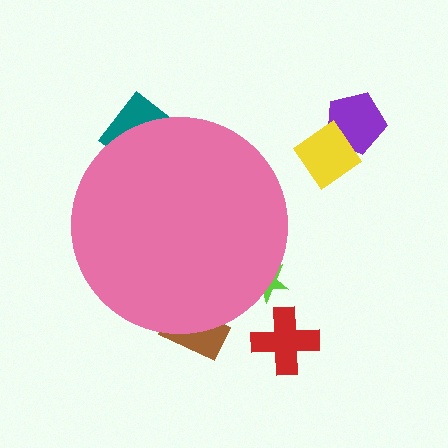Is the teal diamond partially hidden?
Yes, the teal diamond is partially hidden behind the pink circle.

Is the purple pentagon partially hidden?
No, the purple pentagon is fully visible.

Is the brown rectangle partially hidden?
Yes, the brown rectangle is partially hidden behind the pink circle.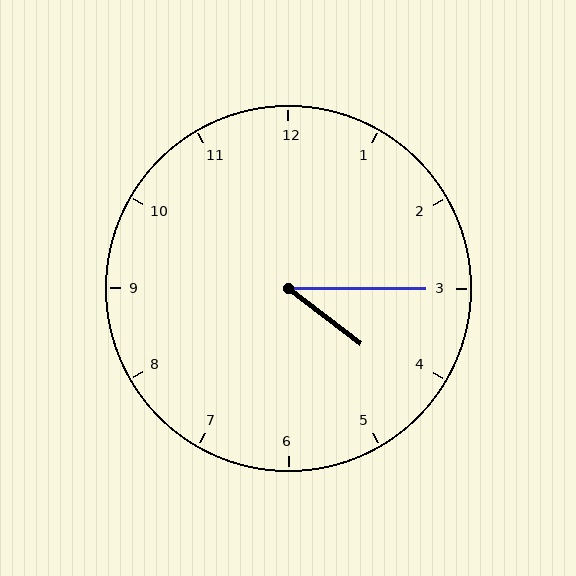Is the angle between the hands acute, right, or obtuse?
It is acute.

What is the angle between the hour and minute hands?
Approximately 38 degrees.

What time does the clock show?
4:15.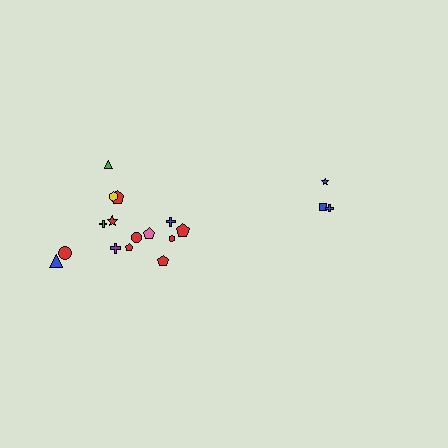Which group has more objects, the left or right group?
The left group.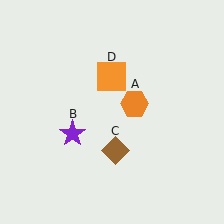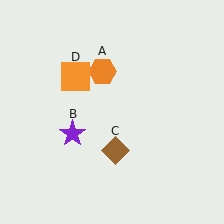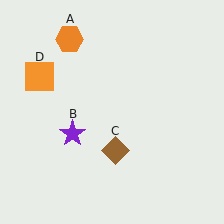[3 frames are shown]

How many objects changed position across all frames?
2 objects changed position: orange hexagon (object A), orange square (object D).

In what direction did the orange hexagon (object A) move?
The orange hexagon (object A) moved up and to the left.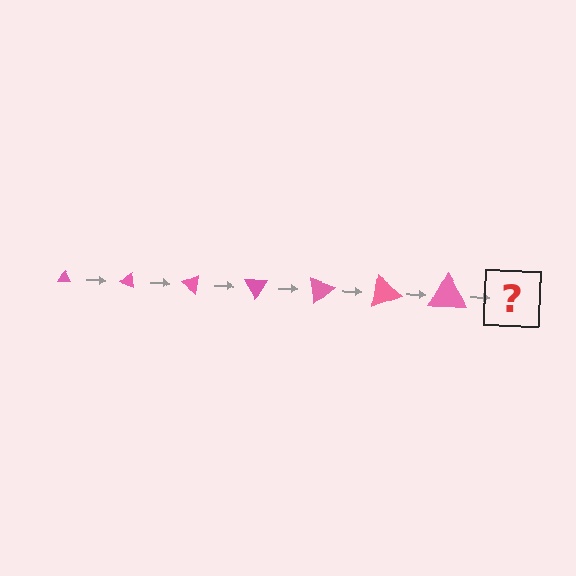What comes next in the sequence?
The next element should be a triangle, larger than the previous one and rotated 140 degrees from the start.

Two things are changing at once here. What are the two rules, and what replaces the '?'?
The two rules are that the triangle grows larger each step and it rotates 20 degrees each step. The '?' should be a triangle, larger than the previous one and rotated 140 degrees from the start.